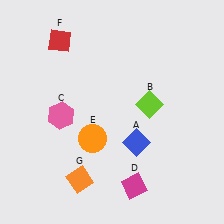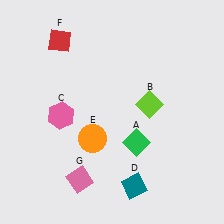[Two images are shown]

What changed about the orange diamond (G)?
In Image 1, G is orange. In Image 2, it changed to pink.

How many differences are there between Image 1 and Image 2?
There are 3 differences between the two images.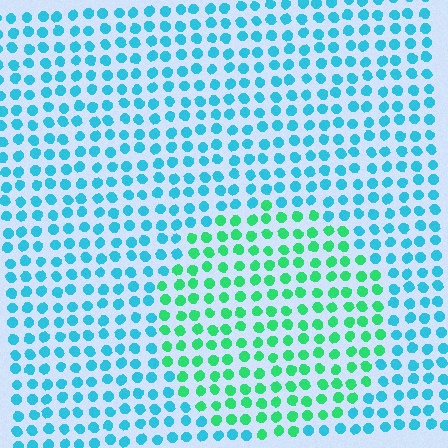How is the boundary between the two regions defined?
The boundary is defined purely by a slight shift in hue (about 46 degrees). Spacing, size, and orientation are identical on both sides.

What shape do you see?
I see a circle.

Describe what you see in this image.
The image is filled with small cyan elements in a uniform arrangement. A circle-shaped region is visible where the elements are tinted to a slightly different hue, forming a subtle color boundary.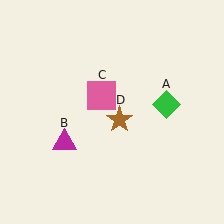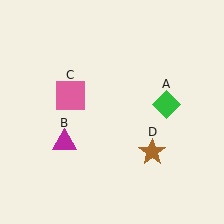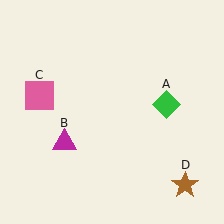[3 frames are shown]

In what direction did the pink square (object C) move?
The pink square (object C) moved left.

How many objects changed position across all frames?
2 objects changed position: pink square (object C), brown star (object D).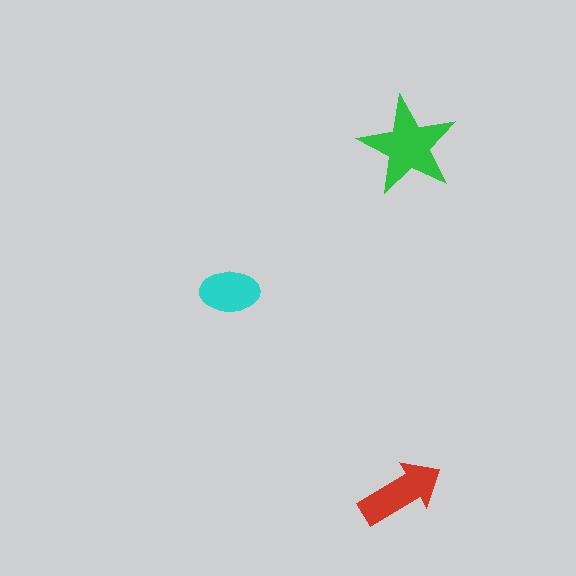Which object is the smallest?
The cyan ellipse.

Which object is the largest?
The green star.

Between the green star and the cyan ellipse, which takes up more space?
The green star.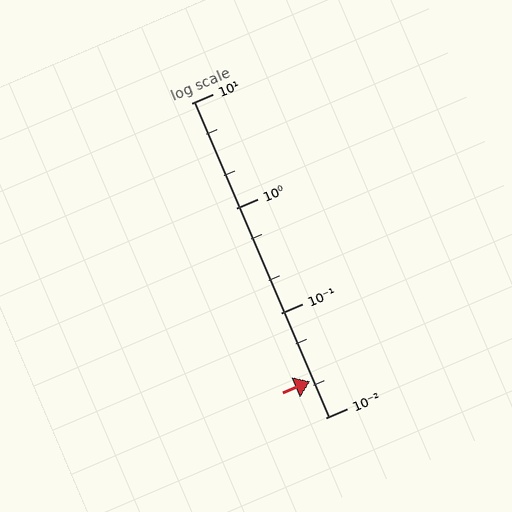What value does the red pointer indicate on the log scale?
The pointer indicates approximately 0.022.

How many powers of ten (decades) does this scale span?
The scale spans 3 decades, from 0.01 to 10.